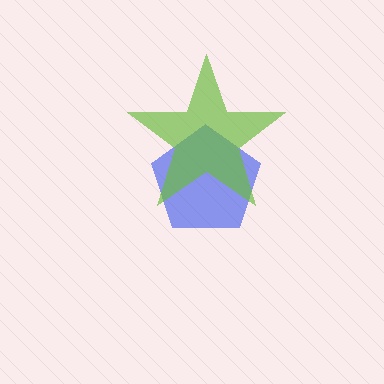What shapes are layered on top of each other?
The layered shapes are: a blue pentagon, a lime star.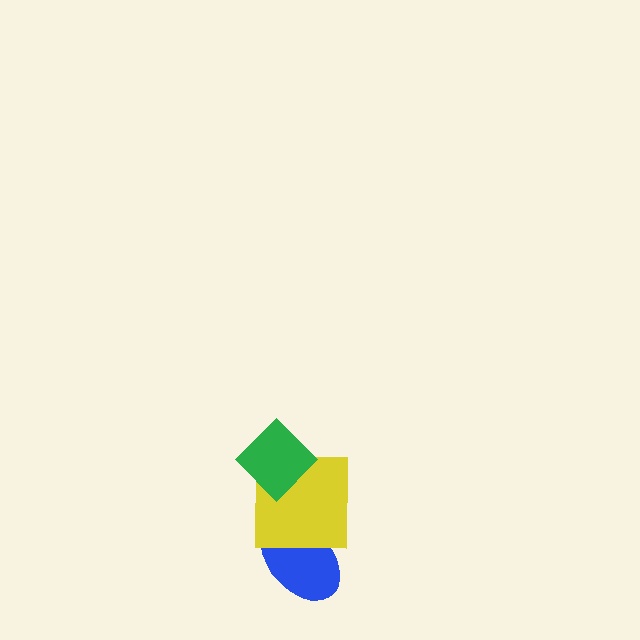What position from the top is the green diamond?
The green diamond is 1st from the top.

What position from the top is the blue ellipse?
The blue ellipse is 3rd from the top.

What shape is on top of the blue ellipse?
The yellow square is on top of the blue ellipse.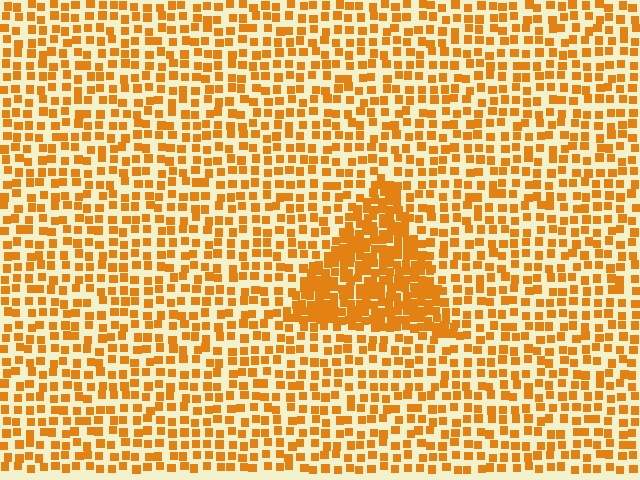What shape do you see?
I see a triangle.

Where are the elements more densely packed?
The elements are more densely packed inside the triangle boundary.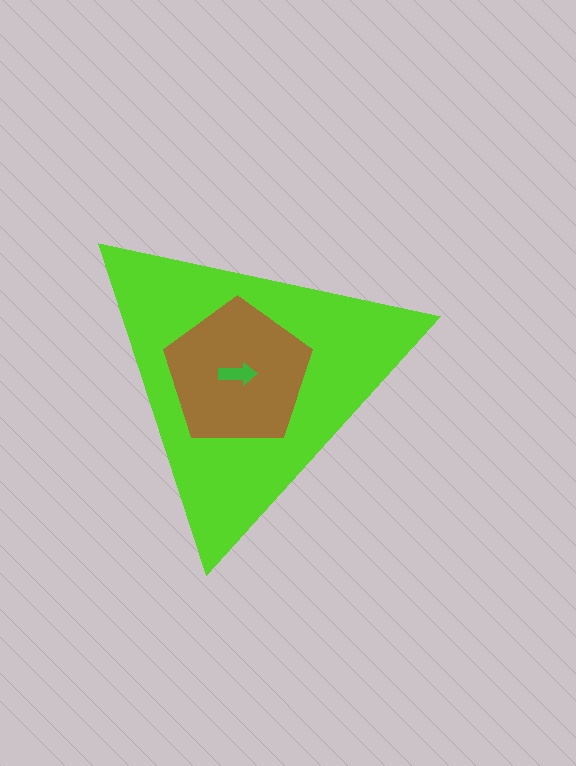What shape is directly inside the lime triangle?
The brown pentagon.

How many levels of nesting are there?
3.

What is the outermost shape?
The lime triangle.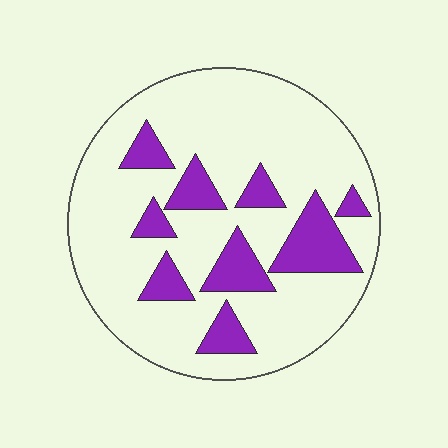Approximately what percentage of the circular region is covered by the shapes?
Approximately 20%.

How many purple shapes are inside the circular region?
9.